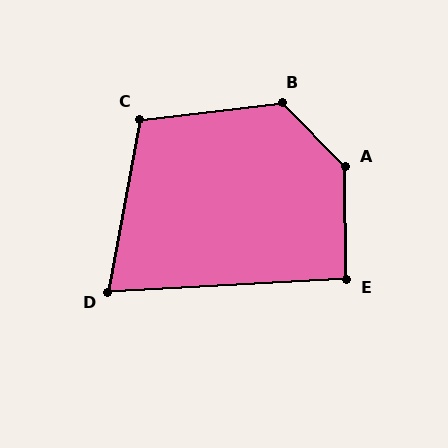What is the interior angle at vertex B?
Approximately 128 degrees (obtuse).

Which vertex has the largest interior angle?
A, at approximately 136 degrees.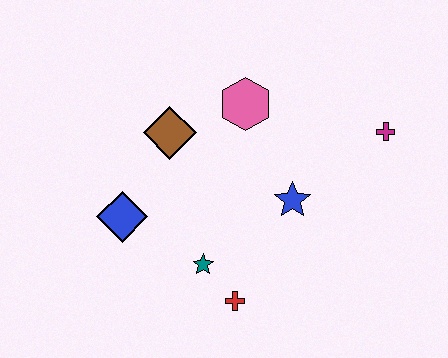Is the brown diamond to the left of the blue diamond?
No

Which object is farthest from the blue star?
The blue diamond is farthest from the blue star.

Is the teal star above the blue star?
No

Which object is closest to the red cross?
The teal star is closest to the red cross.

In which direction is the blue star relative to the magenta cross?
The blue star is to the left of the magenta cross.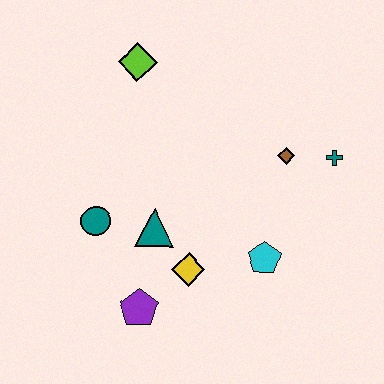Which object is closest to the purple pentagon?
The yellow diamond is closest to the purple pentagon.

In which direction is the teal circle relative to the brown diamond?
The teal circle is to the left of the brown diamond.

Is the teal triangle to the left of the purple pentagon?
No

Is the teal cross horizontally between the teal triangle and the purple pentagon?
No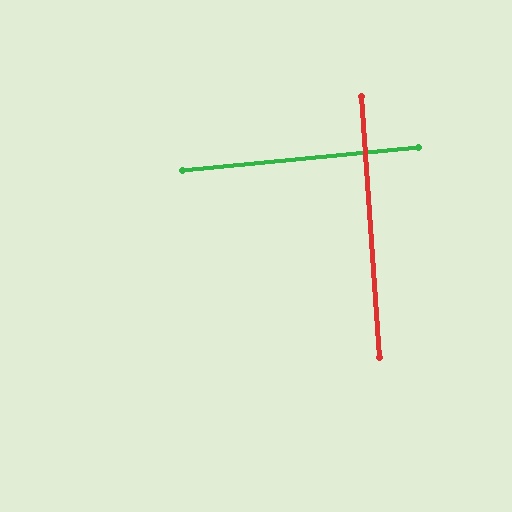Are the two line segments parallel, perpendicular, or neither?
Perpendicular — they meet at approximately 88°.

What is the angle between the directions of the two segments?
Approximately 88 degrees.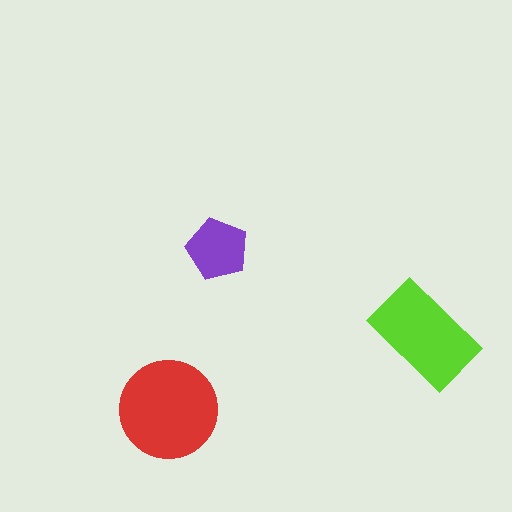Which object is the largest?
The red circle.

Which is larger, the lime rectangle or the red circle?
The red circle.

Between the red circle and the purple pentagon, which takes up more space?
The red circle.